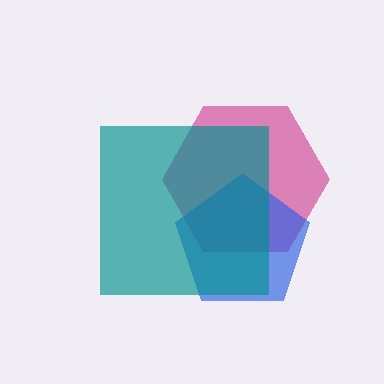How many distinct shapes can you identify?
There are 3 distinct shapes: a magenta hexagon, a blue pentagon, a teal square.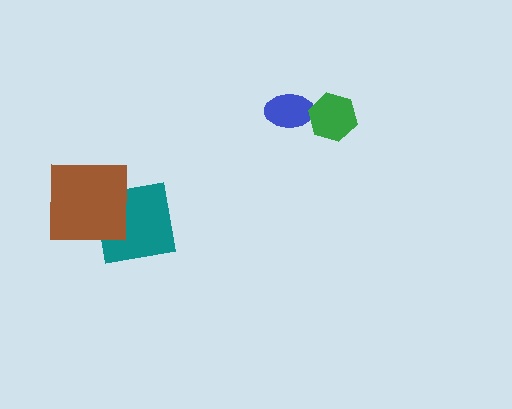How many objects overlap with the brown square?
1 object overlaps with the brown square.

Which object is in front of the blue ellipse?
The green hexagon is in front of the blue ellipse.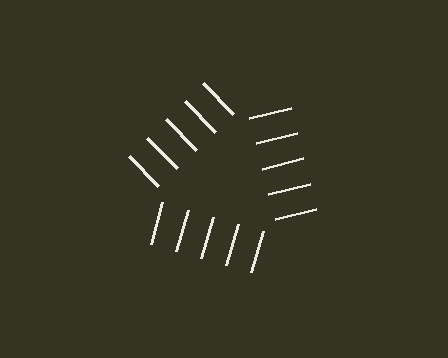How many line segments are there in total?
15 — 5 along each of the 3 edges.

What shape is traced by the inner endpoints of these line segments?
An illusory triangle — the line segments terminate on its edges but no continuous stroke is drawn.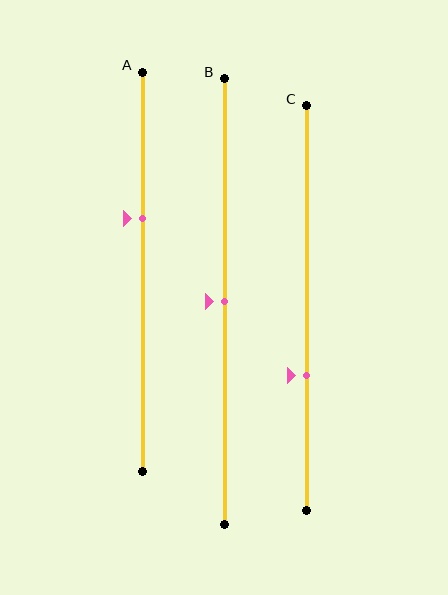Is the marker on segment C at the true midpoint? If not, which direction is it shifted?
No, the marker on segment C is shifted downward by about 17% of the segment length.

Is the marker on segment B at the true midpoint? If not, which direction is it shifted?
Yes, the marker on segment B is at the true midpoint.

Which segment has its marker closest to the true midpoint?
Segment B has its marker closest to the true midpoint.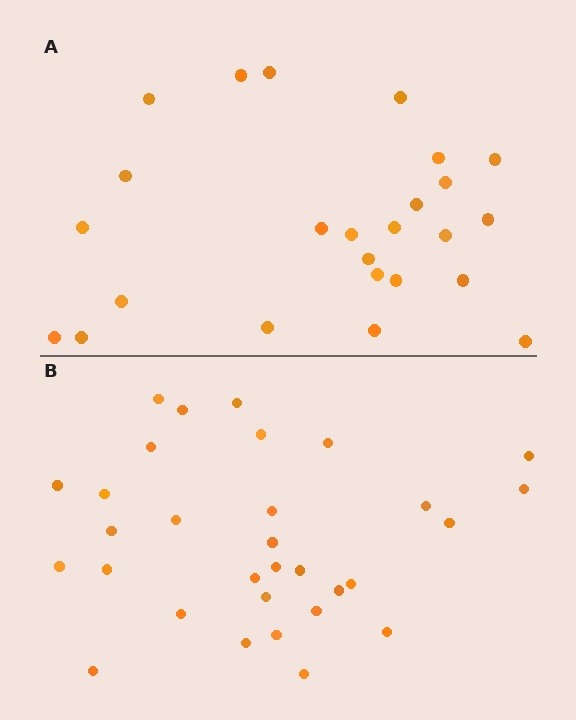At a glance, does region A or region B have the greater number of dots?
Region B (the bottom region) has more dots.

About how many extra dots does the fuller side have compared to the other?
Region B has about 6 more dots than region A.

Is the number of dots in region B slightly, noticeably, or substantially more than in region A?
Region B has only slightly more — the two regions are fairly close. The ratio is roughly 1.2 to 1.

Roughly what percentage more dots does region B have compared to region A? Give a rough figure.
About 25% more.